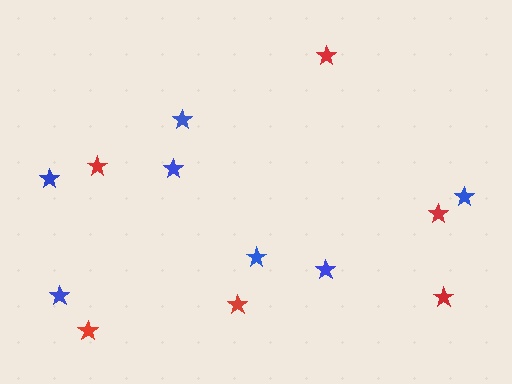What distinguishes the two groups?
There are 2 groups: one group of red stars (6) and one group of blue stars (7).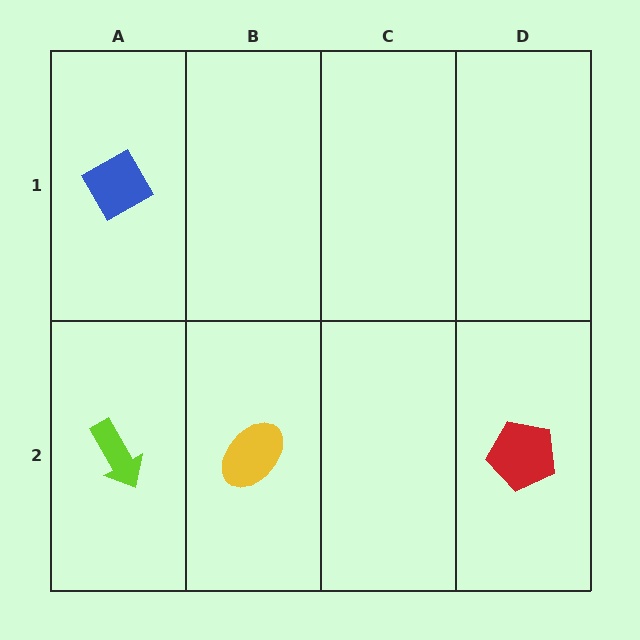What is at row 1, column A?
A blue diamond.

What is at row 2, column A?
A lime arrow.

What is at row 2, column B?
A yellow ellipse.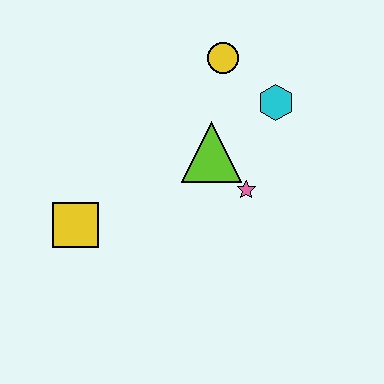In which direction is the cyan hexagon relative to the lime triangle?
The cyan hexagon is to the right of the lime triangle.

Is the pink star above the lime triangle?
No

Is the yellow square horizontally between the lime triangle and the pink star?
No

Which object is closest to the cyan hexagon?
The yellow circle is closest to the cyan hexagon.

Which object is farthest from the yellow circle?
The yellow square is farthest from the yellow circle.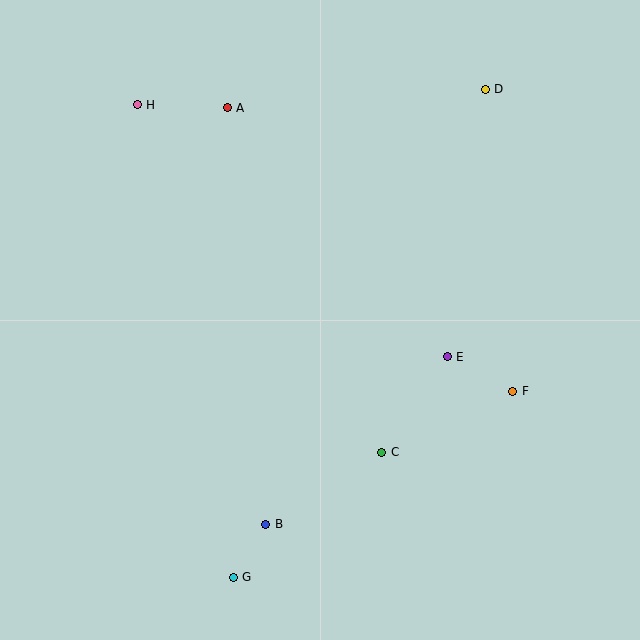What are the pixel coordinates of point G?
Point G is at (233, 577).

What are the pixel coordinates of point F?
Point F is at (513, 391).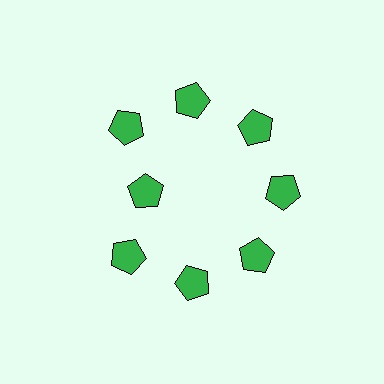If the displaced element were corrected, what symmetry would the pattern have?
It would have 8-fold rotational symmetry — the pattern would map onto itself every 45 degrees.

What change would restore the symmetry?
The symmetry would be restored by moving it outward, back onto the ring so that all 8 pentagons sit at equal angles and equal distance from the center.